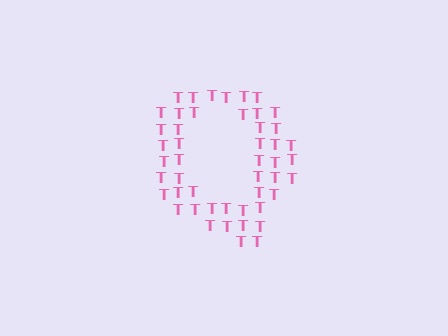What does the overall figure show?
The overall figure shows the letter Q.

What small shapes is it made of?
It is made of small letter T's.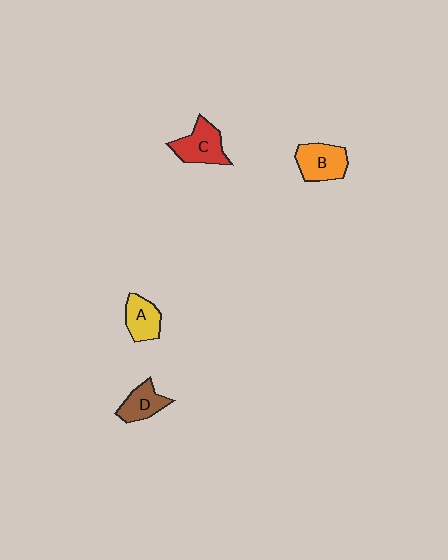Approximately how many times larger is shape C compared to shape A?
Approximately 1.3 times.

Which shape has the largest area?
Shape C (red).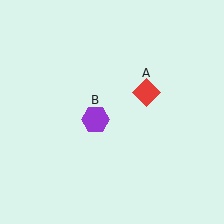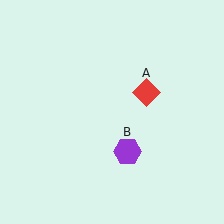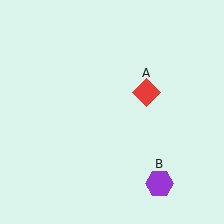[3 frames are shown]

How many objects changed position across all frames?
1 object changed position: purple hexagon (object B).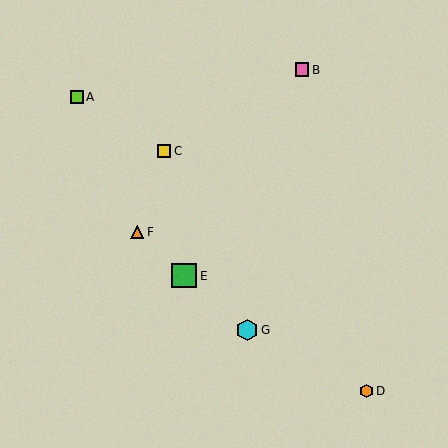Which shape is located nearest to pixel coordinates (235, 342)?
The cyan hexagon (labeled G) at (247, 330) is nearest to that location.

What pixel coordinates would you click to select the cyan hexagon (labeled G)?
Click at (247, 330) to select the cyan hexagon G.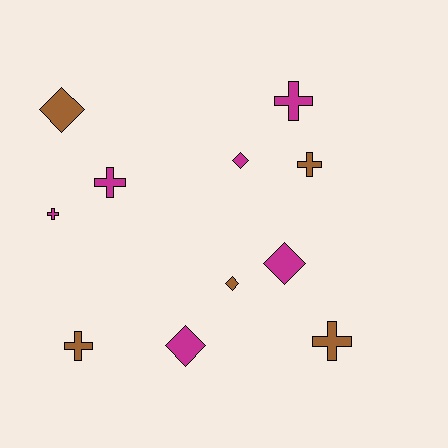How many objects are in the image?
There are 11 objects.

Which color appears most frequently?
Magenta, with 6 objects.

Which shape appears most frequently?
Cross, with 6 objects.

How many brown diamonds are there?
There are 2 brown diamonds.